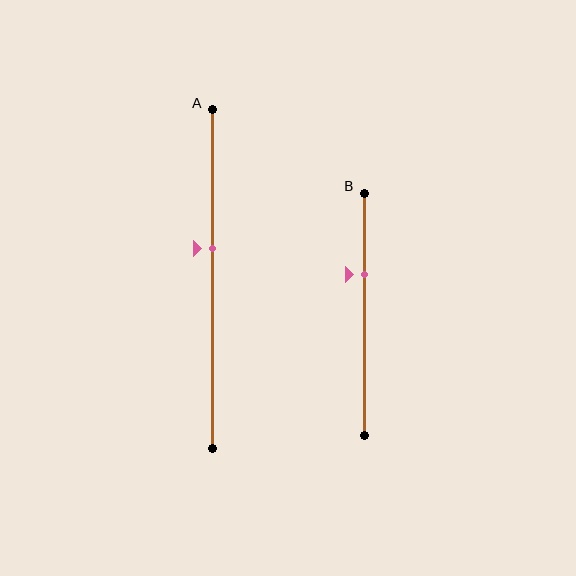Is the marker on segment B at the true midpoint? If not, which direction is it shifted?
No, the marker on segment B is shifted upward by about 17% of the segment length.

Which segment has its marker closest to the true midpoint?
Segment A has its marker closest to the true midpoint.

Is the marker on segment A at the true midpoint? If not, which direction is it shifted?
No, the marker on segment A is shifted upward by about 9% of the segment length.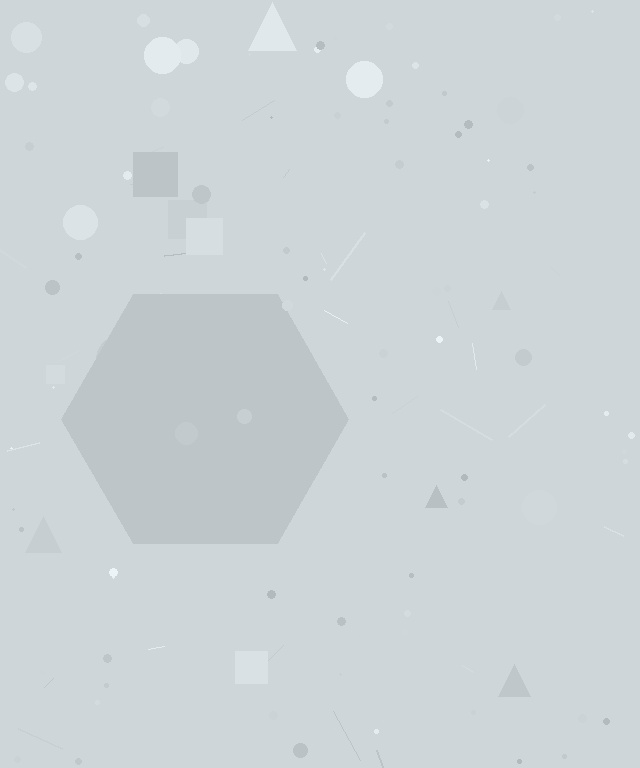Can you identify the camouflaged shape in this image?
The camouflaged shape is a hexagon.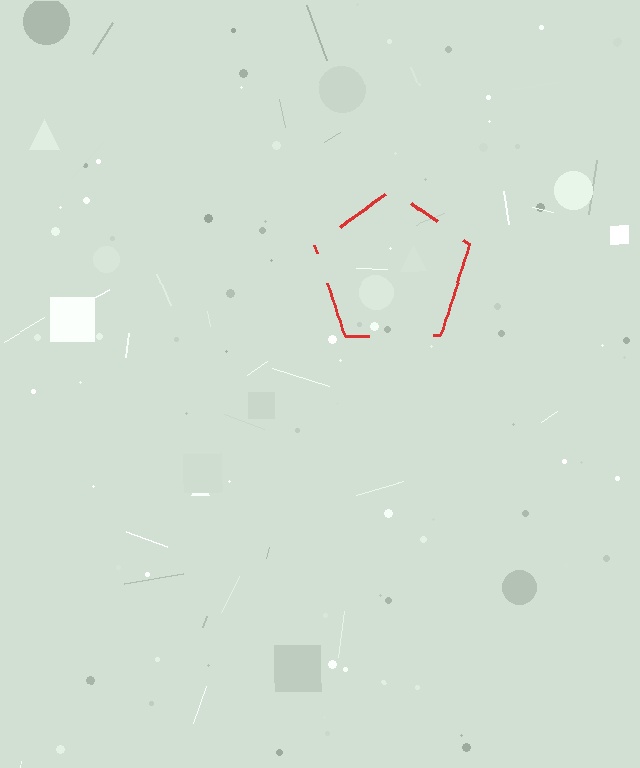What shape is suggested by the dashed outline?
The dashed outline suggests a pentagon.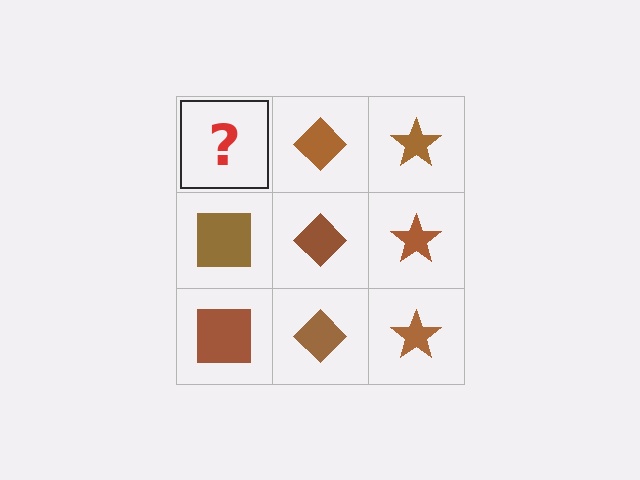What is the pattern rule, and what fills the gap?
The rule is that each column has a consistent shape. The gap should be filled with a brown square.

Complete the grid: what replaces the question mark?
The question mark should be replaced with a brown square.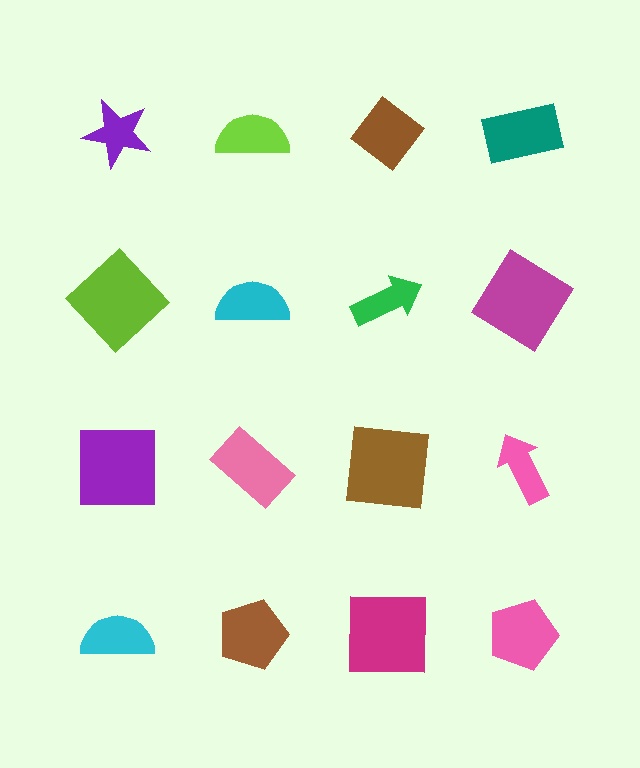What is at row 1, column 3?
A brown diamond.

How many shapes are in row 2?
4 shapes.